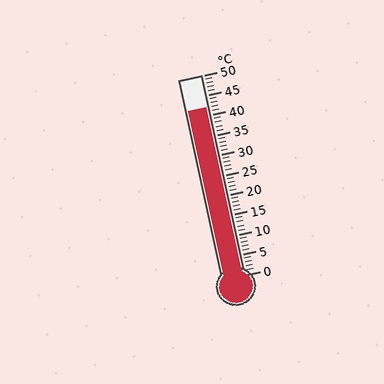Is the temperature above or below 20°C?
The temperature is above 20°C.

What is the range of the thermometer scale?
The thermometer scale ranges from 0°C to 50°C.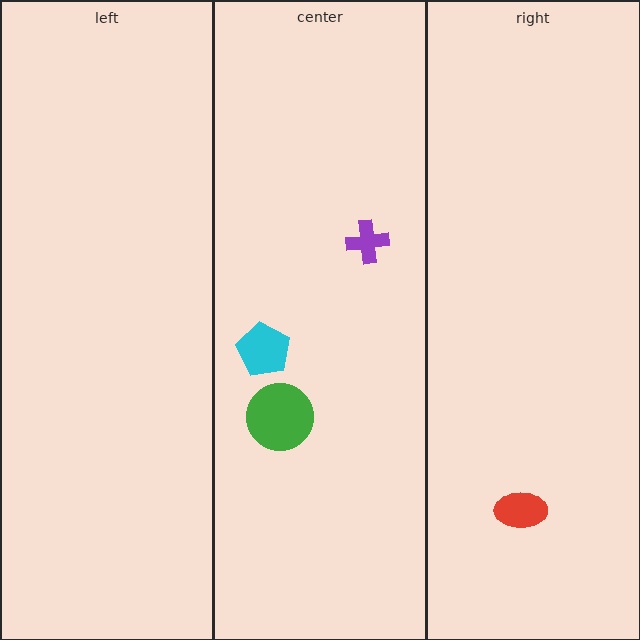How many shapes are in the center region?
3.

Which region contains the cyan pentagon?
The center region.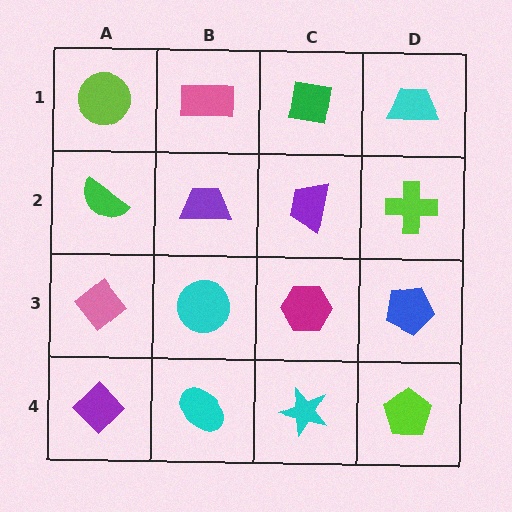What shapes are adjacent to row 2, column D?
A cyan trapezoid (row 1, column D), a blue pentagon (row 3, column D), a purple trapezoid (row 2, column C).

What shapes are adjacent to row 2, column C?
A green square (row 1, column C), a magenta hexagon (row 3, column C), a purple trapezoid (row 2, column B), a lime cross (row 2, column D).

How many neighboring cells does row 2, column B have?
4.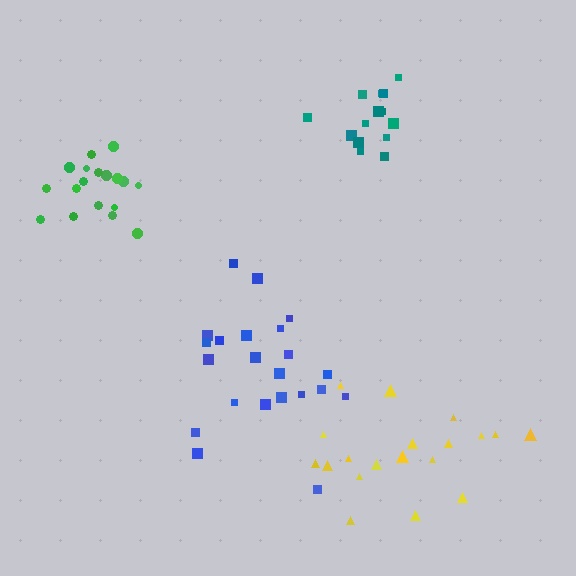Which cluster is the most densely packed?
Green.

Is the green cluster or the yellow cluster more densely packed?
Green.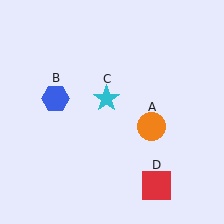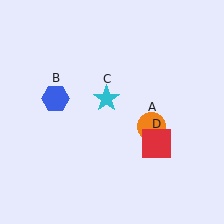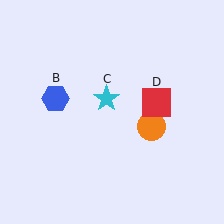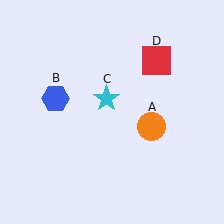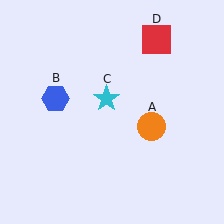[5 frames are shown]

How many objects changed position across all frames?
1 object changed position: red square (object D).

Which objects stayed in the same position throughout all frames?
Orange circle (object A) and blue hexagon (object B) and cyan star (object C) remained stationary.